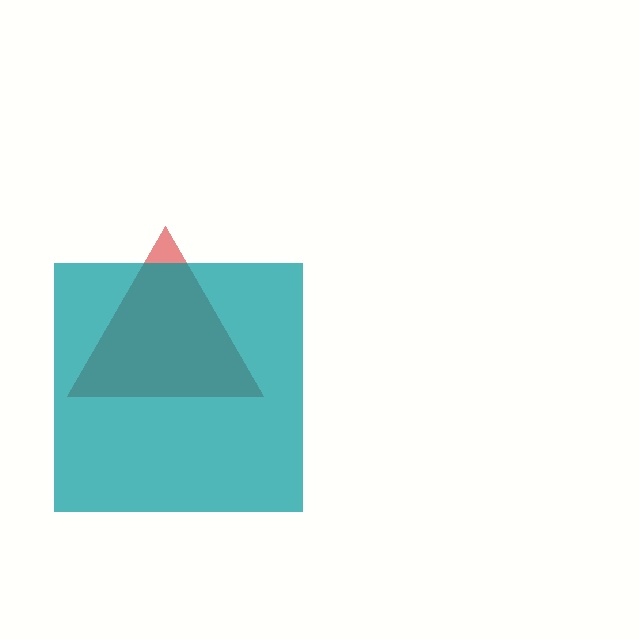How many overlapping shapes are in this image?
There are 2 overlapping shapes in the image.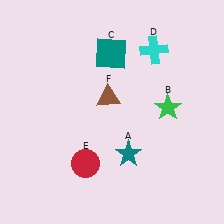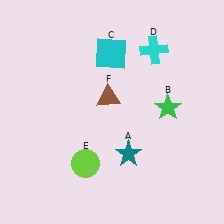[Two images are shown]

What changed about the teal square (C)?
In Image 1, C is teal. In Image 2, it changed to cyan.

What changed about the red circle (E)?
In Image 1, E is red. In Image 2, it changed to lime.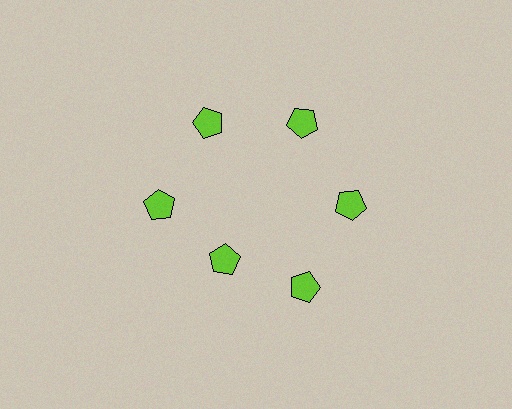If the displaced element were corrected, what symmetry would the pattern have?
It would have 6-fold rotational symmetry — the pattern would map onto itself every 60 degrees.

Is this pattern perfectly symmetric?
No. The 6 lime pentagons are arranged in a ring, but one element near the 7 o'clock position is pulled inward toward the center, breaking the 6-fold rotational symmetry.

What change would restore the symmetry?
The symmetry would be restored by moving it outward, back onto the ring so that all 6 pentagons sit at equal angles and equal distance from the center.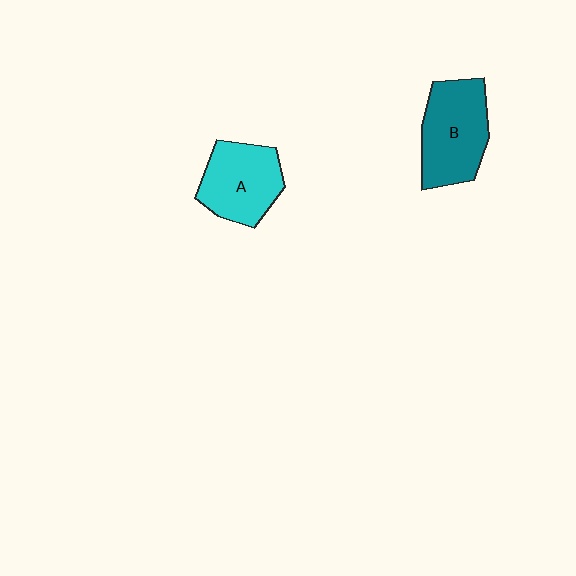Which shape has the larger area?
Shape B (teal).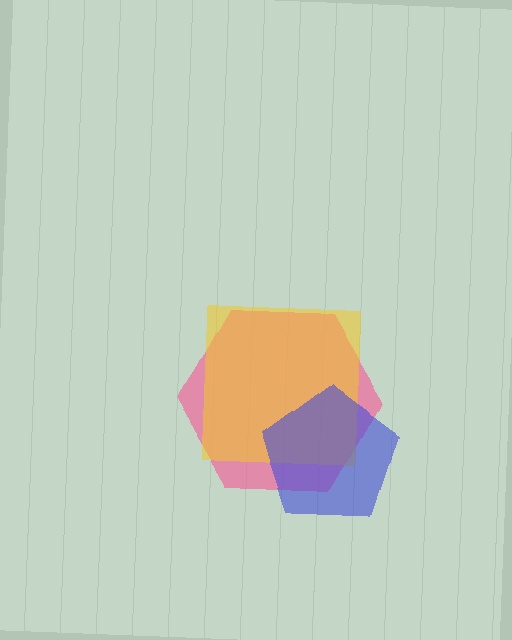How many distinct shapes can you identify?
There are 3 distinct shapes: a pink hexagon, a yellow square, a blue pentagon.